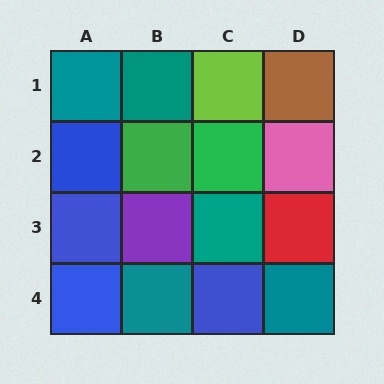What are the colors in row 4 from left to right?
Blue, teal, blue, teal.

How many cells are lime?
1 cell is lime.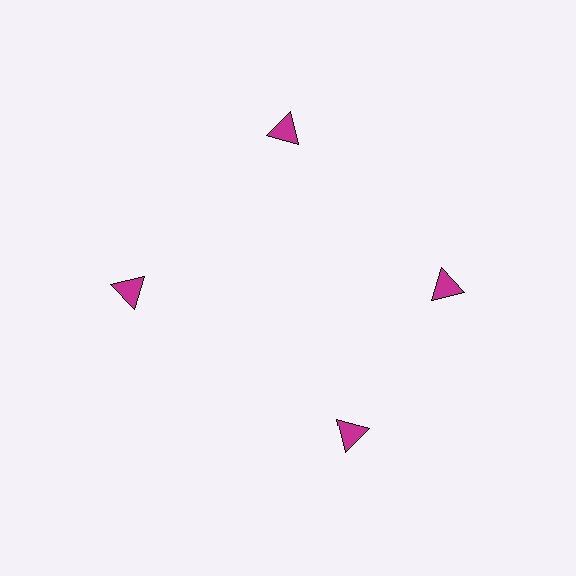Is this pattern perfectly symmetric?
No. The 4 magenta triangles are arranged in a ring, but one element near the 6 o'clock position is rotated out of alignment along the ring, breaking the 4-fold rotational symmetry.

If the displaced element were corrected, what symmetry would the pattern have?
It would have 4-fold rotational symmetry — the pattern would map onto itself every 90 degrees.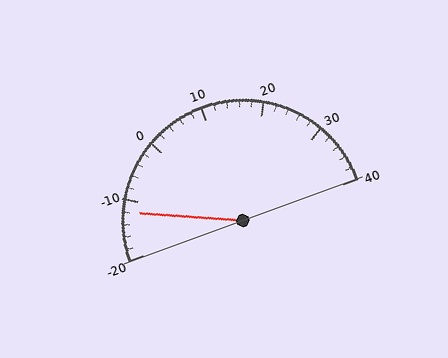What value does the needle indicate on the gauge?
The needle indicates approximately -12.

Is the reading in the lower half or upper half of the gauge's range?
The reading is in the lower half of the range (-20 to 40).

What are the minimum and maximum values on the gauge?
The gauge ranges from -20 to 40.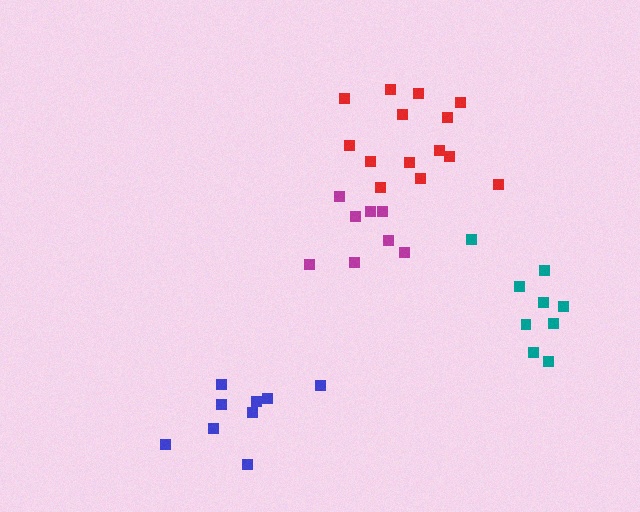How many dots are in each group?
Group 1: 8 dots, Group 2: 9 dots, Group 3: 9 dots, Group 4: 14 dots (40 total).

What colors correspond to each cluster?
The clusters are colored: magenta, teal, blue, red.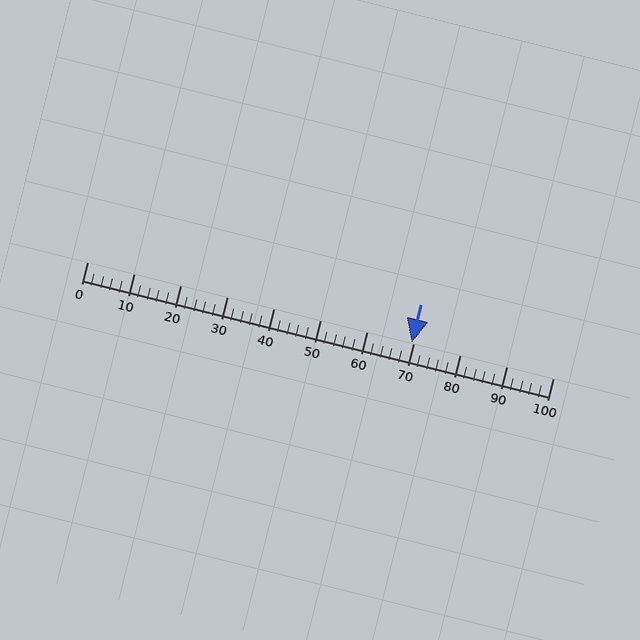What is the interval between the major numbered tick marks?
The major tick marks are spaced 10 units apart.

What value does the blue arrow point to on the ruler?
The blue arrow points to approximately 70.